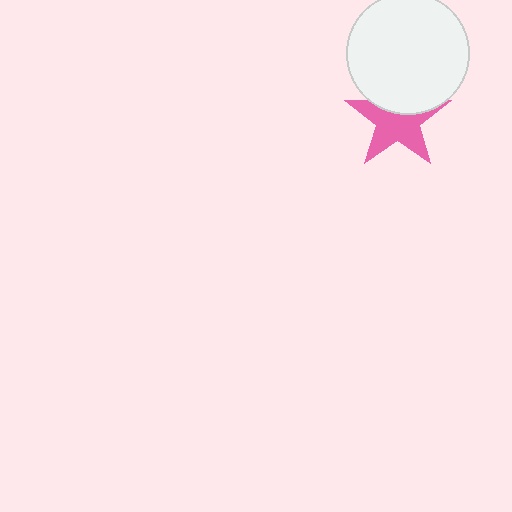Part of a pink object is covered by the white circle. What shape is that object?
It is a star.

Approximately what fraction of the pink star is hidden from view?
Roughly 36% of the pink star is hidden behind the white circle.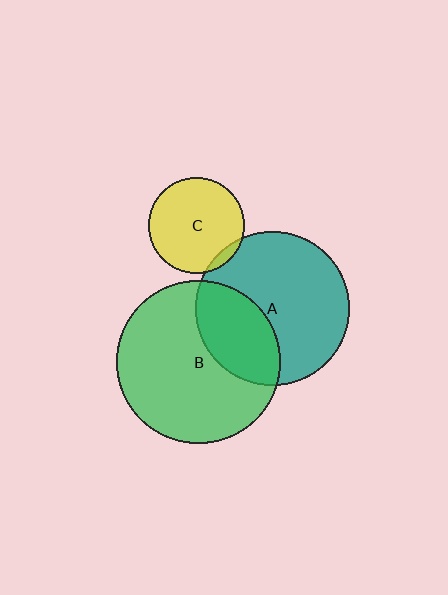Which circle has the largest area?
Circle B (green).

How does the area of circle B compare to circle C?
Approximately 2.9 times.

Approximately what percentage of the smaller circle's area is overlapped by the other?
Approximately 5%.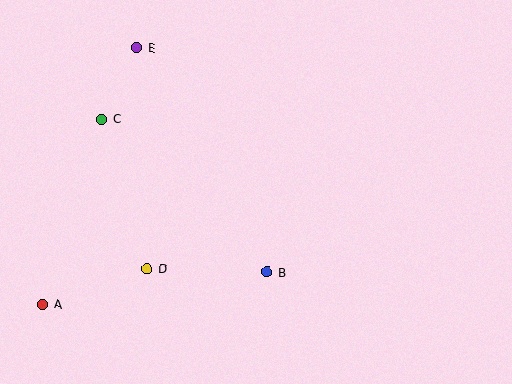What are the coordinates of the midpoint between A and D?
The midpoint between A and D is at (95, 286).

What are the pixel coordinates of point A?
Point A is at (43, 304).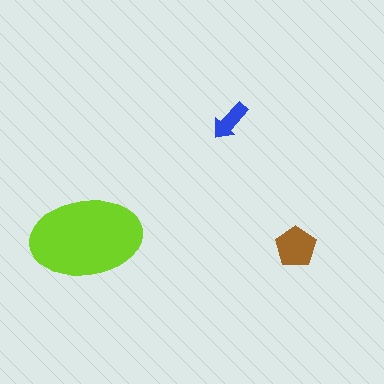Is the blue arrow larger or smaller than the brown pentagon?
Smaller.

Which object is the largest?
The lime ellipse.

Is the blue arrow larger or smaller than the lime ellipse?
Smaller.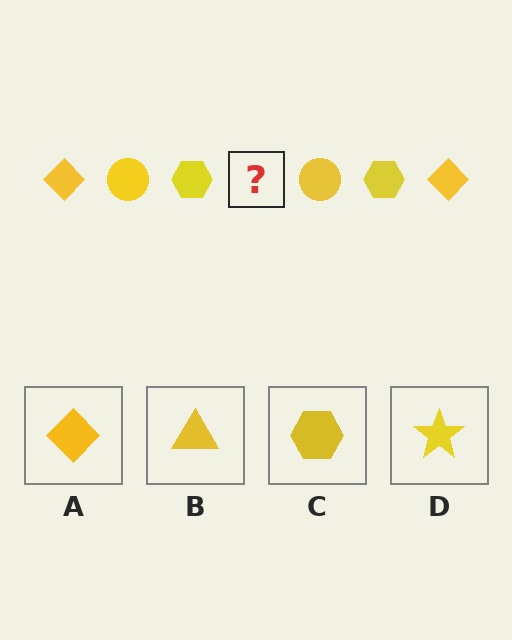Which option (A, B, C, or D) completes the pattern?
A.